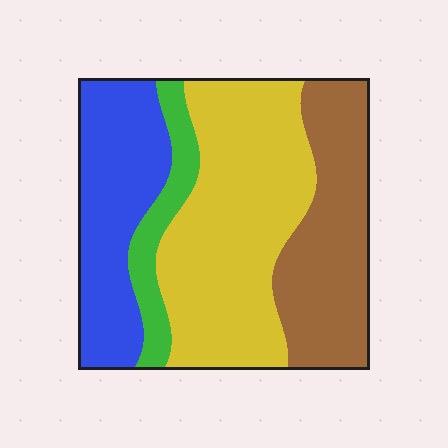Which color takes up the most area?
Yellow, at roughly 40%.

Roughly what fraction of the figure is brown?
Brown covers 26% of the figure.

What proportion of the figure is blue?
Blue takes up less than a quarter of the figure.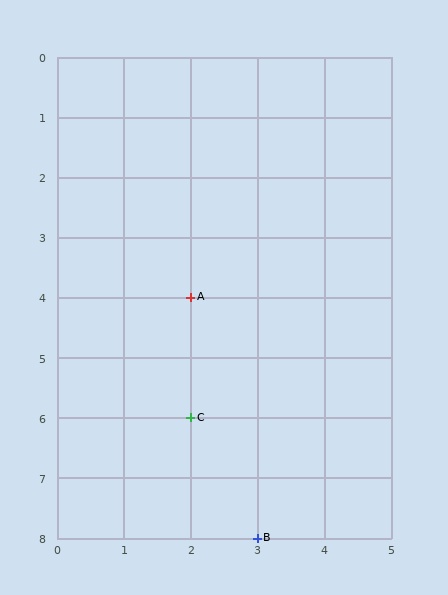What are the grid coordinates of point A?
Point A is at grid coordinates (2, 4).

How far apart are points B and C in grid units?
Points B and C are 1 column and 2 rows apart (about 2.2 grid units diagonally).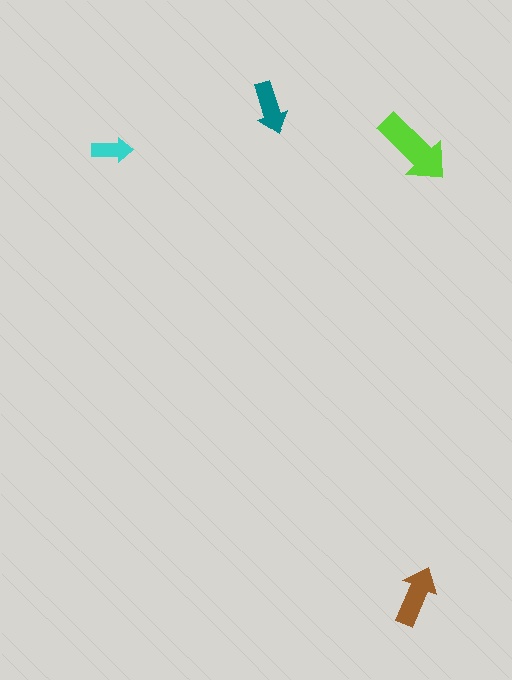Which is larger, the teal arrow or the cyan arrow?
The teal one.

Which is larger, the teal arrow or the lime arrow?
The lime one.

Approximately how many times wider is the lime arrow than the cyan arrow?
About 2 times wider.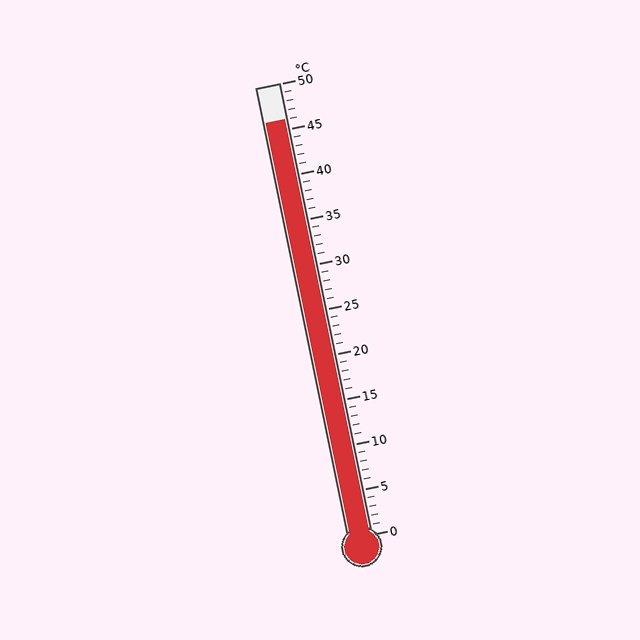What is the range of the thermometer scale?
The thermometer scale ranges from 0°C to 50°C.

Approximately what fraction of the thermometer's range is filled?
The thermometer is filled to approximately 90% of its range.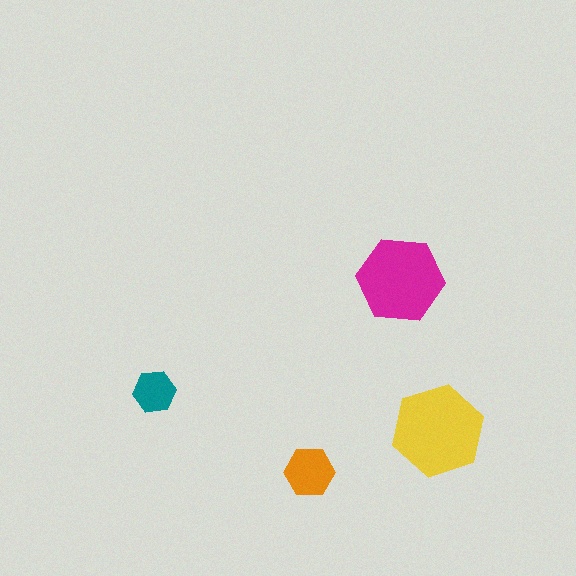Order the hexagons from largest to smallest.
the yellow one, the magenta one, the orange one, the teal one.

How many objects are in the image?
There are 4 objects in the image.